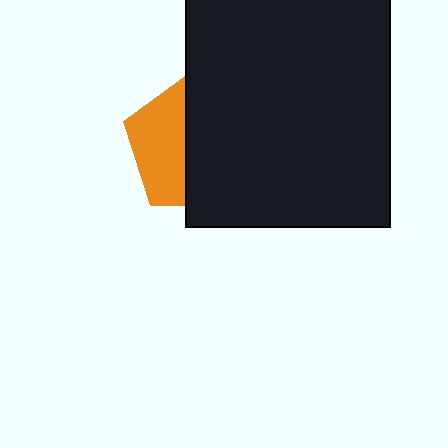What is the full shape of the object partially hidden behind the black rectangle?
The partially hidden object is an orange pentagon.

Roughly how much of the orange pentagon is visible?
A small part of it is visible (roughly 41%).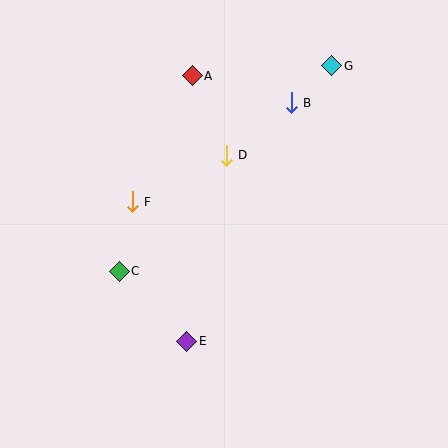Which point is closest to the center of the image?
Point D at (226, 155) is closest to the center.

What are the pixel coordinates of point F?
Point F is at (132, 202).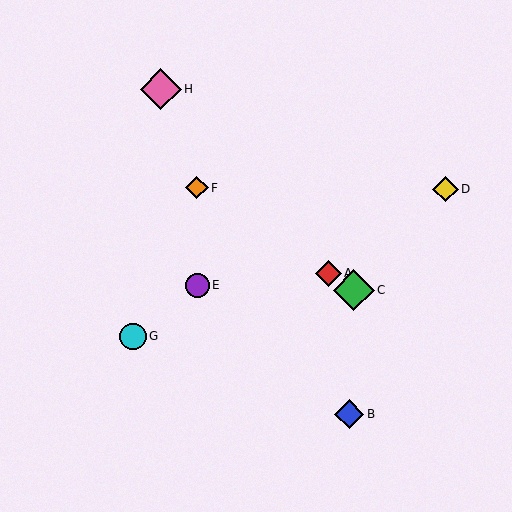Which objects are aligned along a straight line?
Objects A, C, F are aligned along a straight line.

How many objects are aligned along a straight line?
3 objects (A, C, F) are aligned along a straight line.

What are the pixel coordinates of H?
Object H is at (161, 89).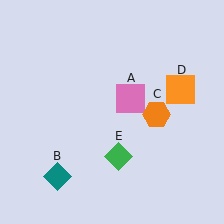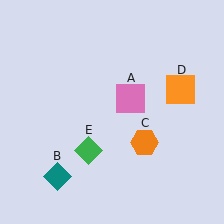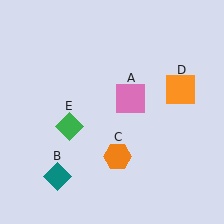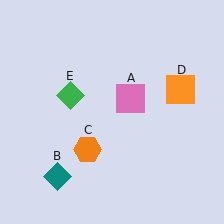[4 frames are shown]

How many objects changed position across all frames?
2 objects changed position: orange hexagon (object C), green diamond (object E).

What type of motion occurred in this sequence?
The orange hexagon (object C), green diamond (object E) rotated clockwise around the center of the scene.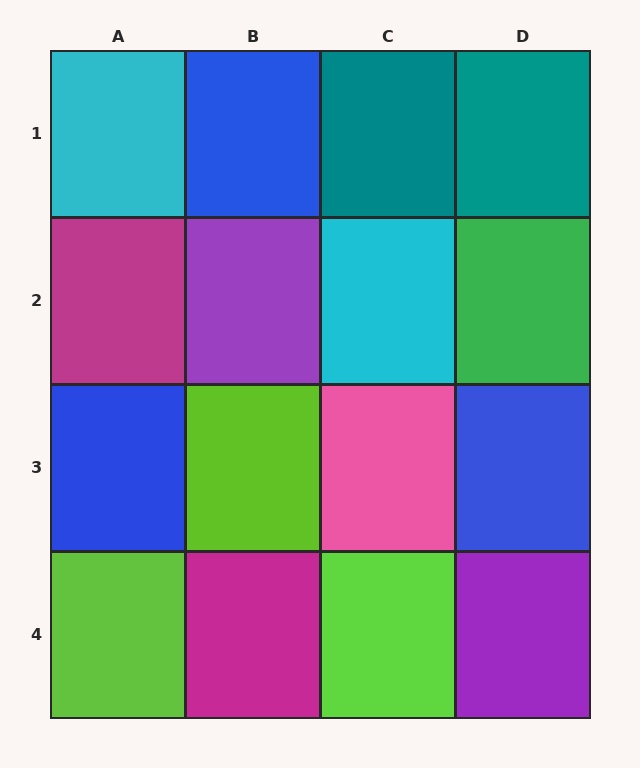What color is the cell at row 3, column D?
Blue.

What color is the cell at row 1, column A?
Cyan.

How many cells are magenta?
2 cells are magenta.